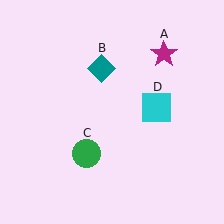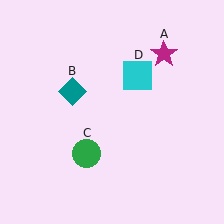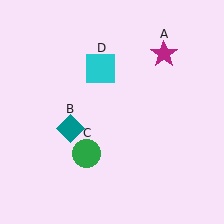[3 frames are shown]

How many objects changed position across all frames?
2 objects changed position: teal diamond (object B), cyan square (object D).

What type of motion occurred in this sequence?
The teal diamond (object B), cyan square (object D) rotated counterclockwise around the center of the scene.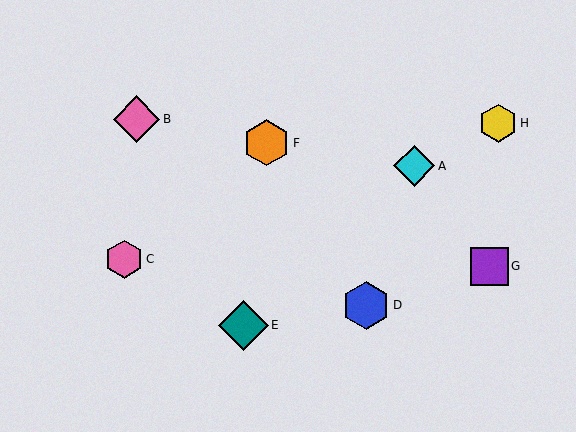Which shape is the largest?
The teal diamond (labeled E) is the largest.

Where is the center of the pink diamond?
The center of the pink diamond is at (136, 119).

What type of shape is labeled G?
Shape G is a purple square.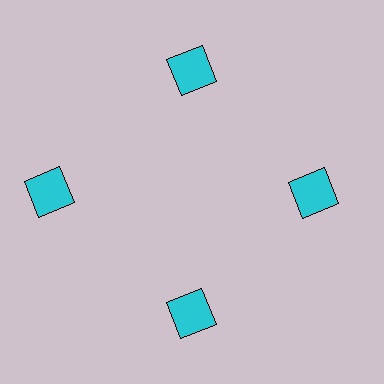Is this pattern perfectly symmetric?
No. The 4 cyan squares are arranged in a ring, but one element near the 9 o'clock position is pushed outward from the center, breaking the 4-fold rotational symmetry.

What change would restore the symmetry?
The symmetry would be restored by moving it inward, back onto the ring so that all 4 squares sit at equal angles and equal distance from the center.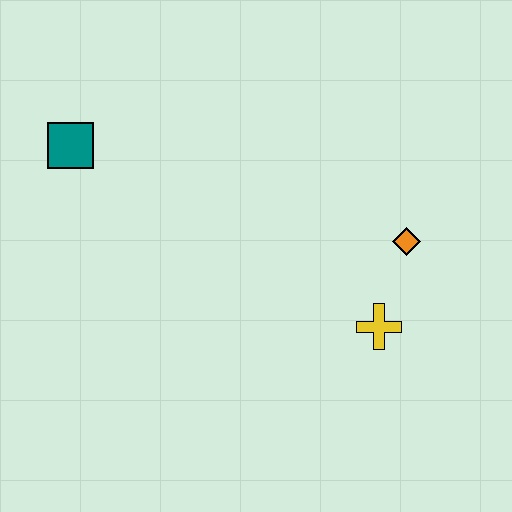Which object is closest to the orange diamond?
The yellow cross is closest to the orange diamond.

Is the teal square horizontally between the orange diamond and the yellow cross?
No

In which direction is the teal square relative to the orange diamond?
The teal square is to the left of the orange diamond.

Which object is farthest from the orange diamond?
The teal square is farthest from the orange diamond.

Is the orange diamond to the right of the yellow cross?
Yes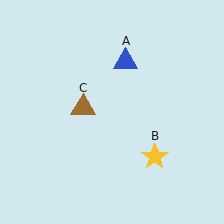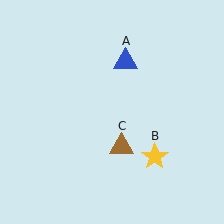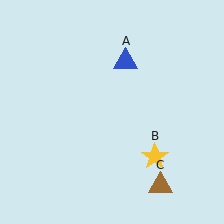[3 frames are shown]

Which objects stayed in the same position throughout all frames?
Blue triangle (object A) and yellow star (object B) remained stationary.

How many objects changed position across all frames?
1 object changed position: brown triangle (object C).